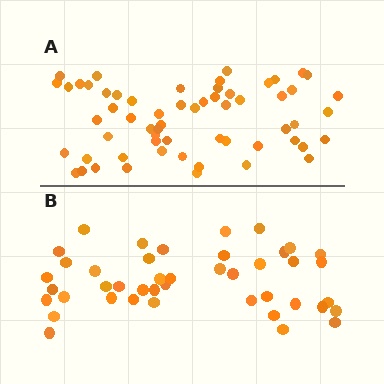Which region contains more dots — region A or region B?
Region A (the top region) has more dots.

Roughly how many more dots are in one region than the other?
Region A has approximately 15 more dots than region B.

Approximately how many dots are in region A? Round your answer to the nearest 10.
About 60 dots.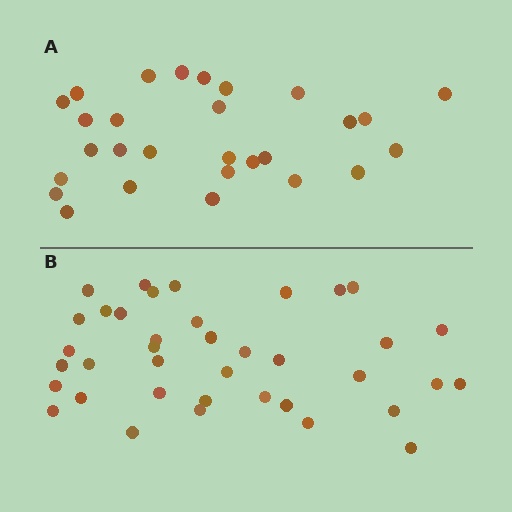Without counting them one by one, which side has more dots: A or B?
Region B (the bottom region) has more dots.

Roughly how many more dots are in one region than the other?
Region B has roughly 10 or so more dots than region A.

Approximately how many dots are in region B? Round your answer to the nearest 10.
About 40 dots. (The exact count is 38, which rounds to 40.)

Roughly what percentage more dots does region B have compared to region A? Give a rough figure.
About 35% more.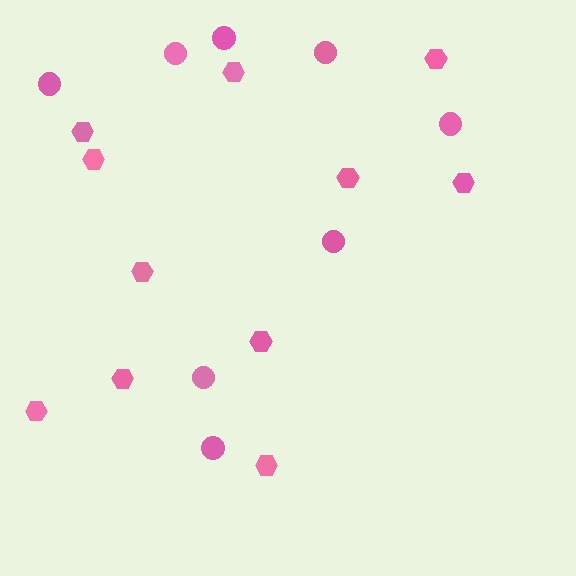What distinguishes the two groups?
There are 2 groups: one group of circles (8) and one group of hexagons (11).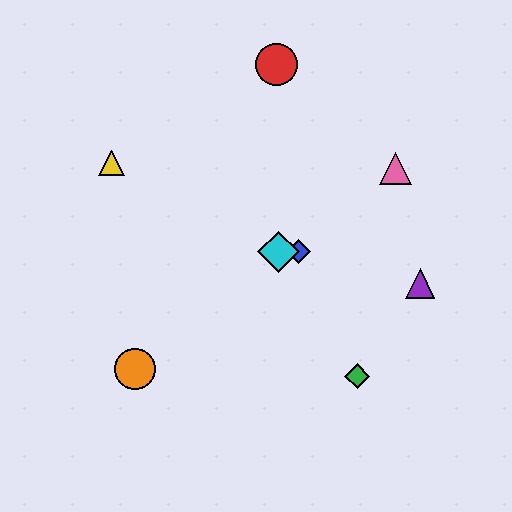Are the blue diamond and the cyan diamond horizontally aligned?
Yes, both are at y≈252.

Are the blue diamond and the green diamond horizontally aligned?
No, the blue diamond is at y≈252 and the green diamond is at y≈376.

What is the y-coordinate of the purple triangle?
The purple triangle is at y≈283.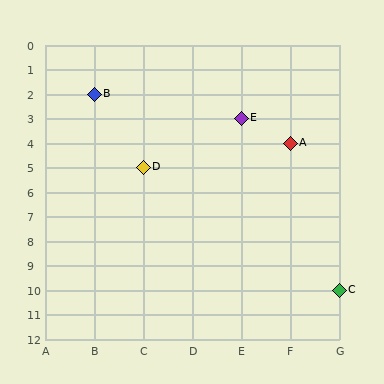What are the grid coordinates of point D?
Point D is at grid coordinates (C, 5).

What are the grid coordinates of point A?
Point A is at grid coordinates (F, 4).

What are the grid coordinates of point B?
Point B is at grid coordinates (B, 2).